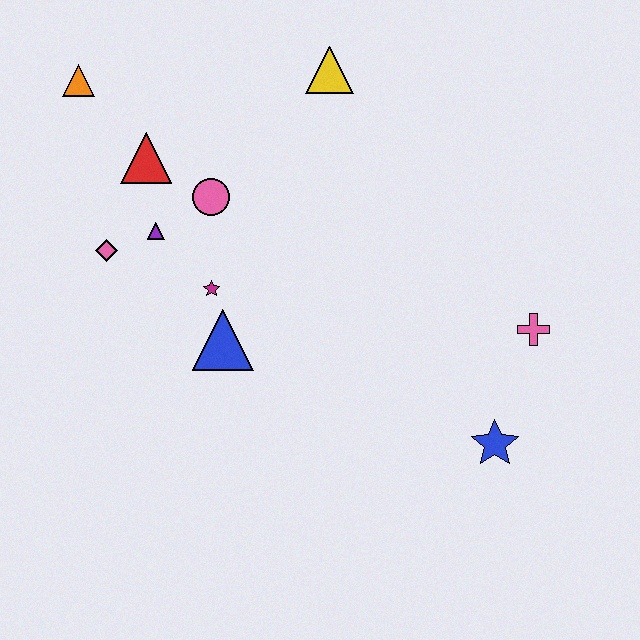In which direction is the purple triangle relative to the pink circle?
The purple triangle is to the left of the pink circle.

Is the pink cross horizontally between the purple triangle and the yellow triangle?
No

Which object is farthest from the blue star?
The orange triangle is farthest from the blue star.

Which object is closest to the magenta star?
The blue triangle is closest to the magenta star.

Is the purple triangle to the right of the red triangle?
Yes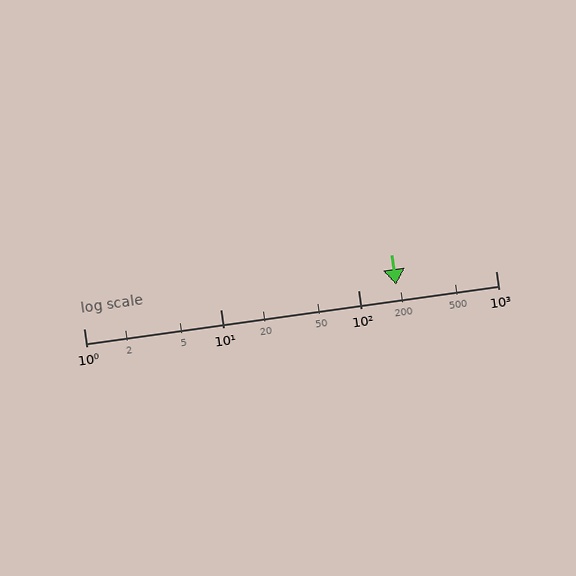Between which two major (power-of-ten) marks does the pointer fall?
The pointer is between 100 and 1000.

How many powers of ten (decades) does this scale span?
The scale spans 3 decades, from 1 to 1000.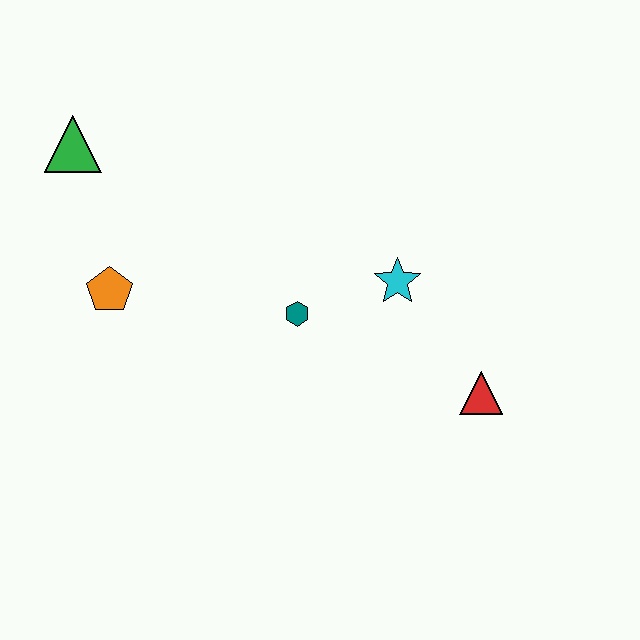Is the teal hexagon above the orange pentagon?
No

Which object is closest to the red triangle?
The cyan star is closest to the red triangle.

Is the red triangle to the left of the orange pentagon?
No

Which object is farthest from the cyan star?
The green triangle is farthest from the cyan star.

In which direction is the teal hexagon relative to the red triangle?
The teal hexagon is to the left of the red triangle.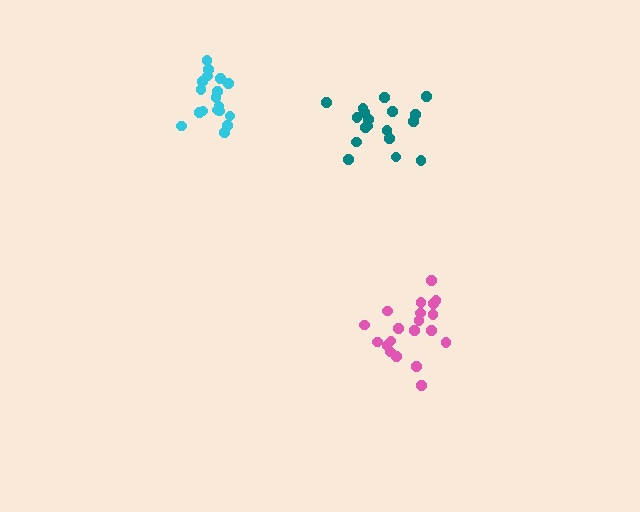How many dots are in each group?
Group 1: 18 dots, Group 2: 18 dots, Group 3: 20 dots (56 total).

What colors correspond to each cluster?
The clusters are colored: cyan, teal, pink.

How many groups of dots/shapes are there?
There are 3 groups.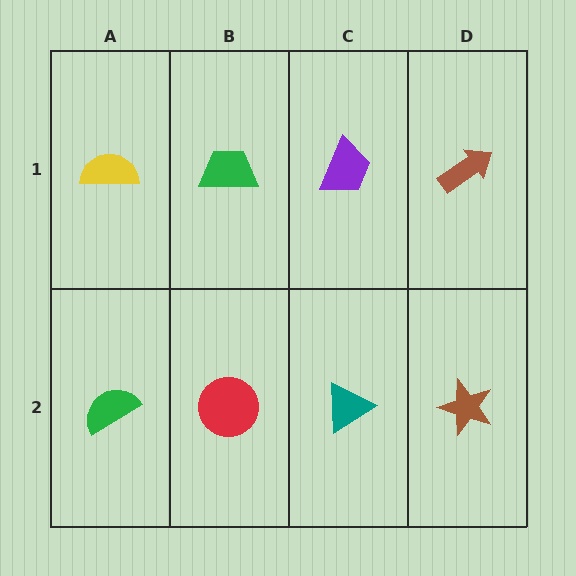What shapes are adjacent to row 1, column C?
A teal triangle (row 2, column C), a green trapezoid (row 1, column B), a brown arrow (row 1, column D).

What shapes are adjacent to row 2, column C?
A purple trapezoid (row 1, column C), a red circle (row 2, column B), a brown star (row 2, column D).